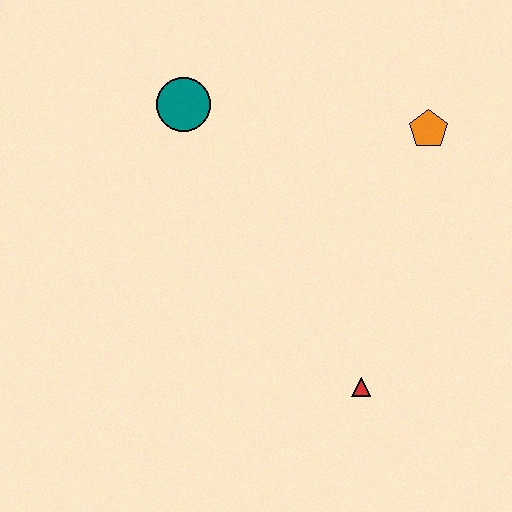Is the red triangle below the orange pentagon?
Yes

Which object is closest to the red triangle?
The orange pentagon is closest to the red triangle.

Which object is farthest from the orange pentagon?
The red triangle is farthest from the orange pentagon.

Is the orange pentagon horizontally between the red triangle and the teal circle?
No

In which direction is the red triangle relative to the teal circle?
The red triangle is below the teal circle.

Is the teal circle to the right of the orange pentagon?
No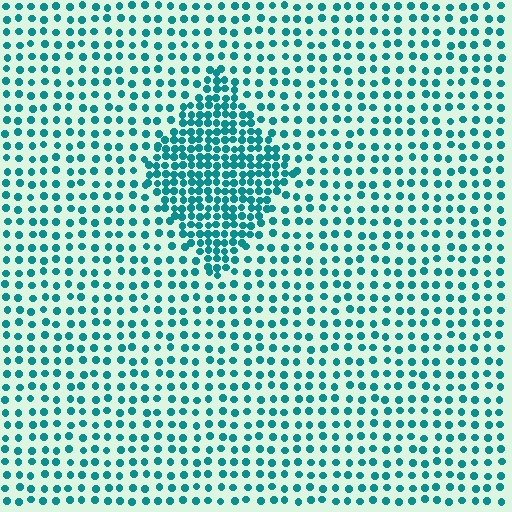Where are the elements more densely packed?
The elements are more densely packed inside the diamond boundary.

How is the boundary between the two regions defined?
The boundary is defined by a change in element density (approximately 2.2x ratio). All elements are the same color, size, and shape.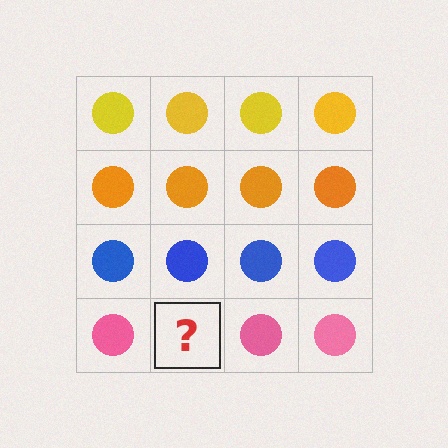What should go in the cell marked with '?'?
The missing cell should contain a pink circle.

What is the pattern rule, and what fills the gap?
The rule is that each row has a consistent color. The gap should be filled with a pink circle.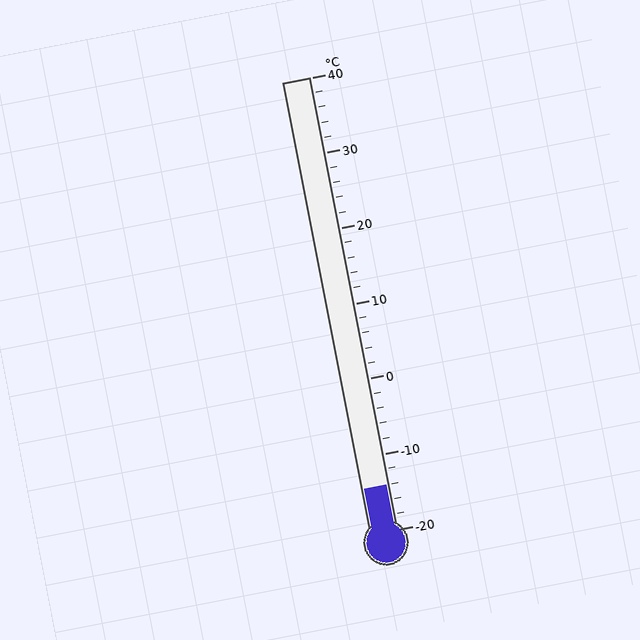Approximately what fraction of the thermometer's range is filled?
The thermometer is filled to approximately 10% of its range.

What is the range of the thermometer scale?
The thermometer scale ranges from -20°C to 40°C.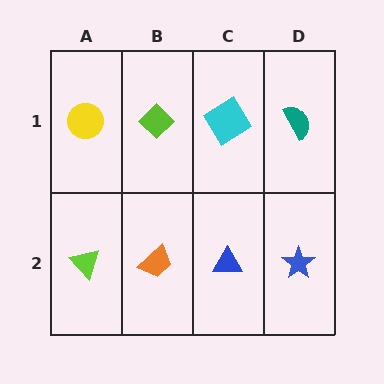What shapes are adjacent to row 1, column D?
A blue star (row 2, column D), a cyan diamond (row 1, column C).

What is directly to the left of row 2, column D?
A blue triangle.